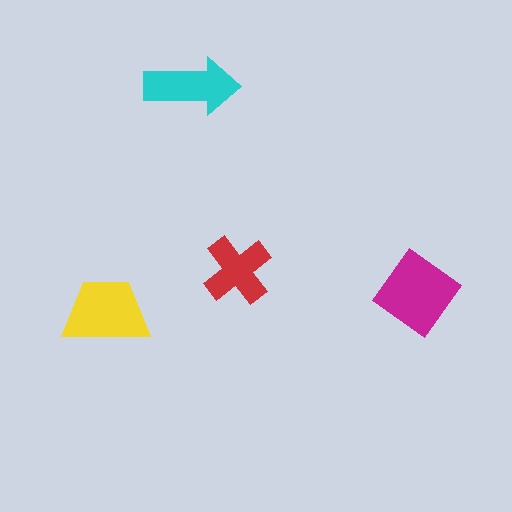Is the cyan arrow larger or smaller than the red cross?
Larger.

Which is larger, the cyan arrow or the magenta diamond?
The magenta diamond.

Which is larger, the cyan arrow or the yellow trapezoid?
The yellow trapezoid.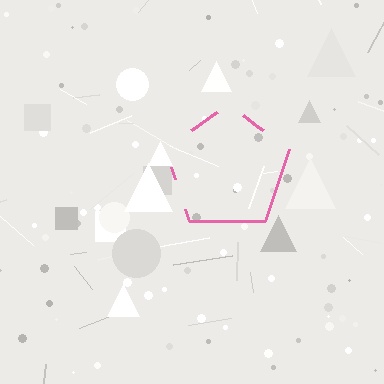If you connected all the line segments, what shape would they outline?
They would outline a pentagon.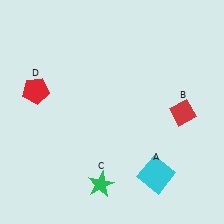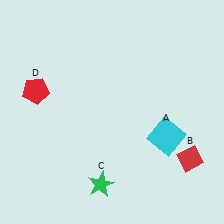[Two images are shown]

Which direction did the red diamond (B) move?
The red diamond (B) moved down.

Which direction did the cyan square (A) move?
The cyan square (A) moved up.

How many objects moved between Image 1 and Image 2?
2 objects moved between the two images.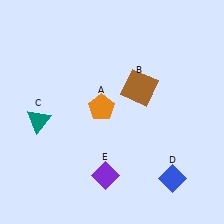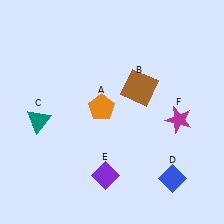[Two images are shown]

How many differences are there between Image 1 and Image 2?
There is 1 difference between the two images.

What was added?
A magenta star (F) was added in Image 2.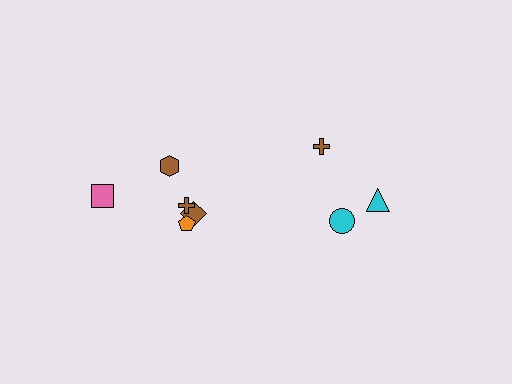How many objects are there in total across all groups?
There are 8 objects.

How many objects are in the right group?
There are 3 objects.